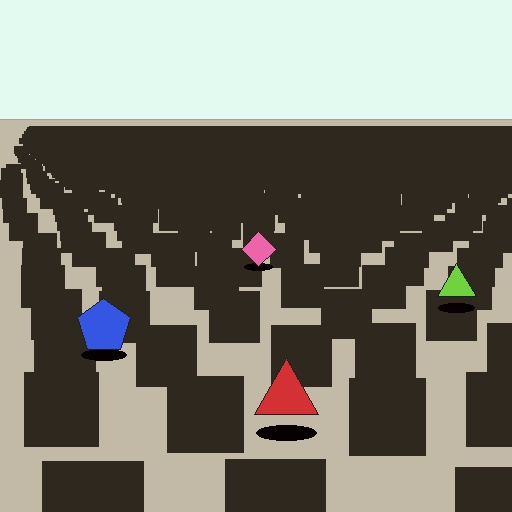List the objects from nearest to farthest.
From nearest to farthest: the red triangle, the blue pentagon, the lime triangle, the pink diamond.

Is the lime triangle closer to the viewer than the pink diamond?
Yes. The lime triangle is closer — you can tell from the texture gradient: the ground texture is coarser near it.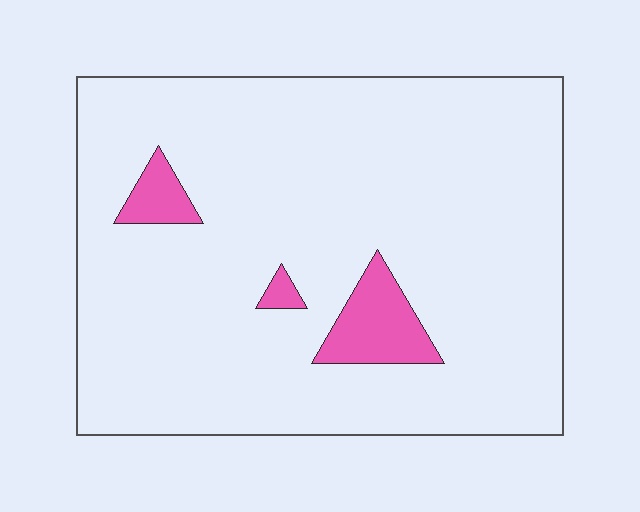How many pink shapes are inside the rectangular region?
3.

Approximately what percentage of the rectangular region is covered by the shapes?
Approximately 5%.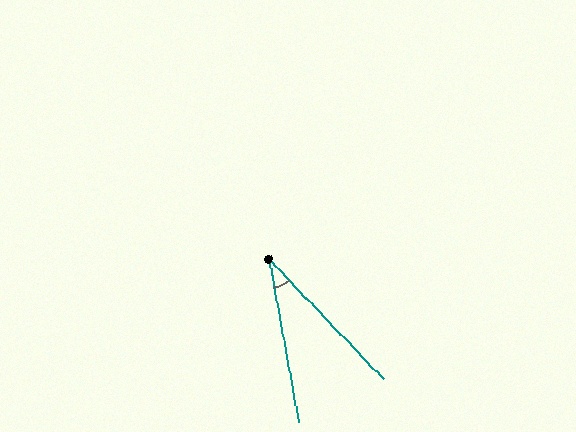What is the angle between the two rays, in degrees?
Approximately 33 degrees.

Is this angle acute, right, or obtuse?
It is acute.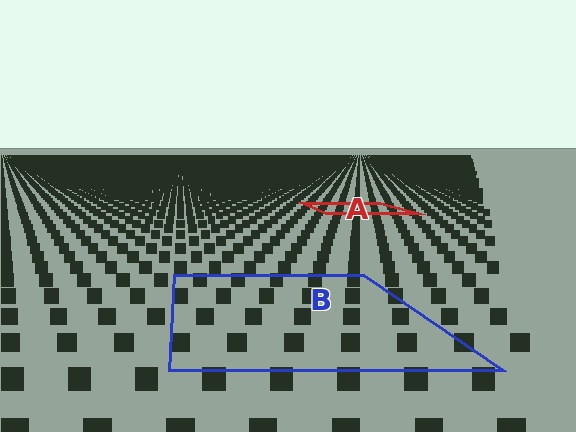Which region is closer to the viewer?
Region B is closer. The texture elements there are larger and more spread out.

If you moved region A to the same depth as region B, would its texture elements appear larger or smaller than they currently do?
They would appear larger. At a closer depth, the same texture elements are projected at a bigger on-screen size.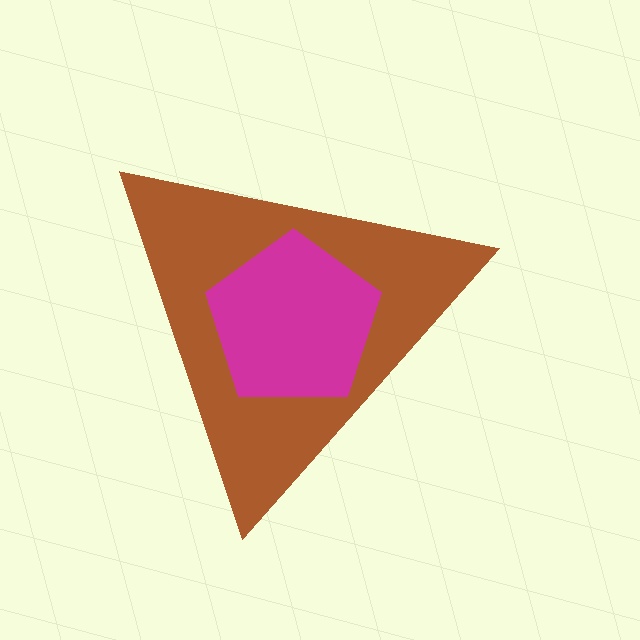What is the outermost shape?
The brown triangle.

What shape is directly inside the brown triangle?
The magenta pentagon.